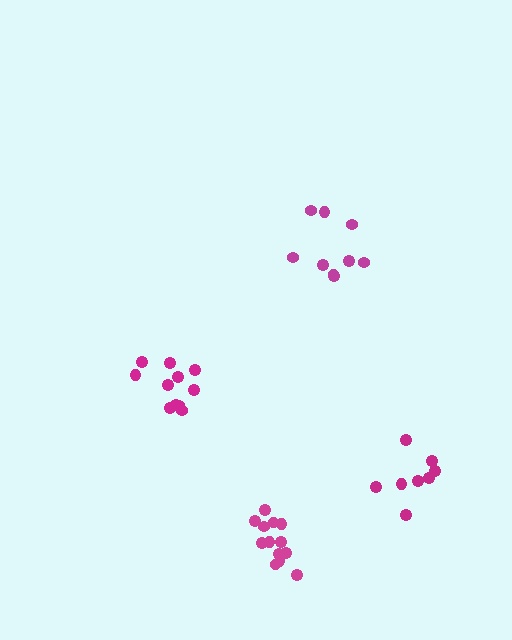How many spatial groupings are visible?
There are 4 spatial groupings.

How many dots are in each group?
Group 1: 11 dots, Group 2: 13 dots, Group 3: 9 dots, Group 4: 8 dots (41 total).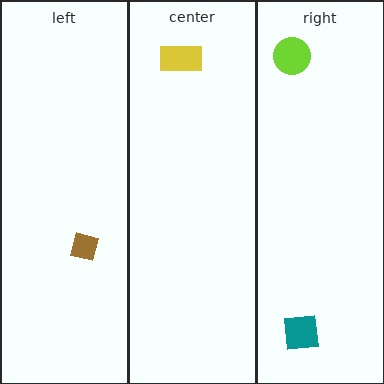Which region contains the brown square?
The left region.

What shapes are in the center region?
The yellow rectangle.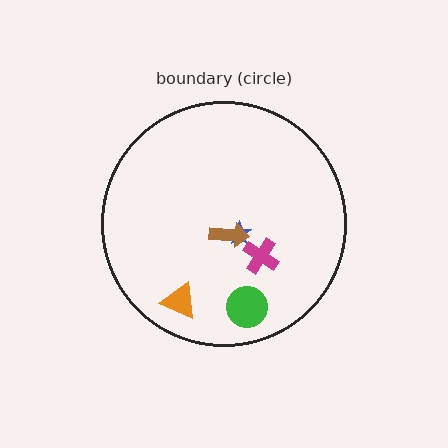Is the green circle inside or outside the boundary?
Inside.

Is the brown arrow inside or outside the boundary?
Inside.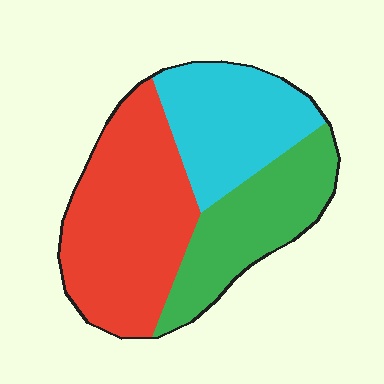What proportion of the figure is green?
Green covers roughly 30% of the figure.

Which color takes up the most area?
Red, at roughly 45%.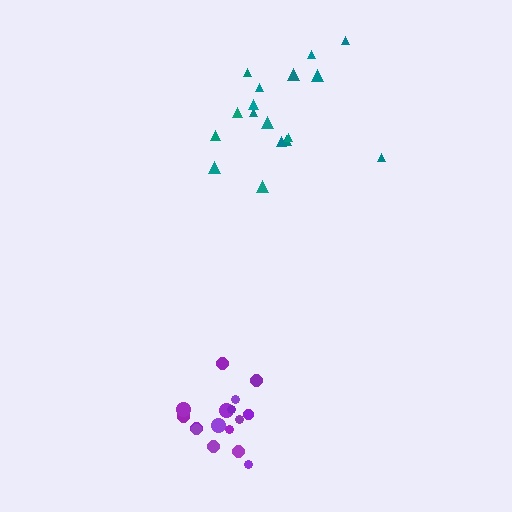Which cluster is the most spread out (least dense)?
Teal.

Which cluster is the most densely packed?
Purple.